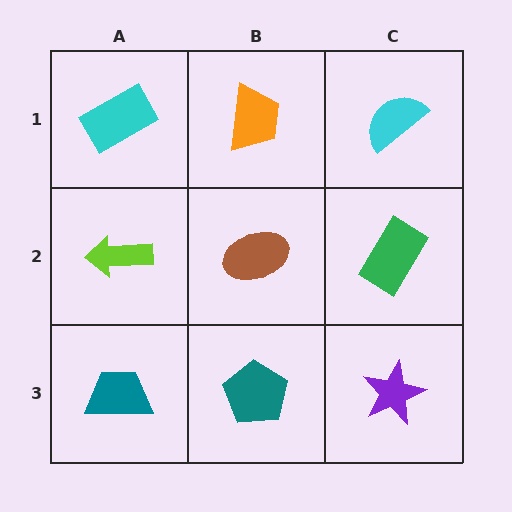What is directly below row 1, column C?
A green rectangle.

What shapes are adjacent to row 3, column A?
A lime arrow (row 2, column A), a teal pentagon (row 3, column B).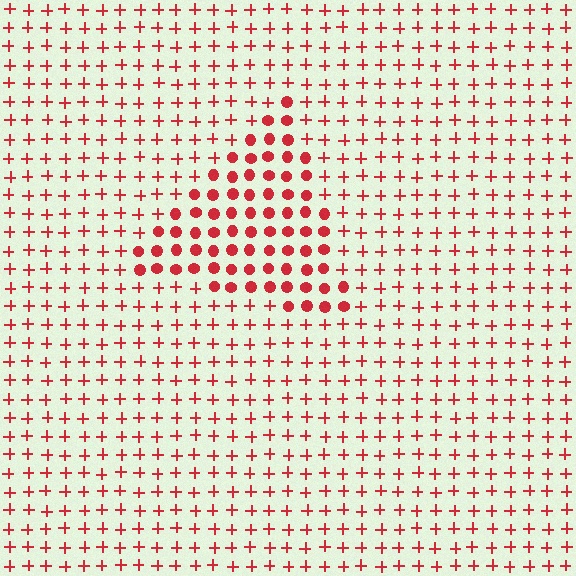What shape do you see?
I see a triangle.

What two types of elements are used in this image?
The image uses circles inside the triangle region and plus signs outside it.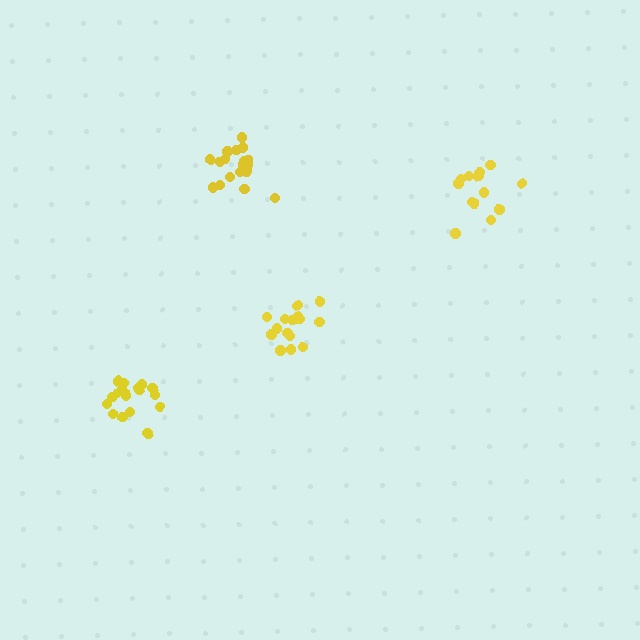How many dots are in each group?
Group 1: 13 dots, Group 2: 19 dots, Group 3: 15 dots, Group 4: 18 dots (65 total).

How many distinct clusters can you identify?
There are 4 distinct clusters.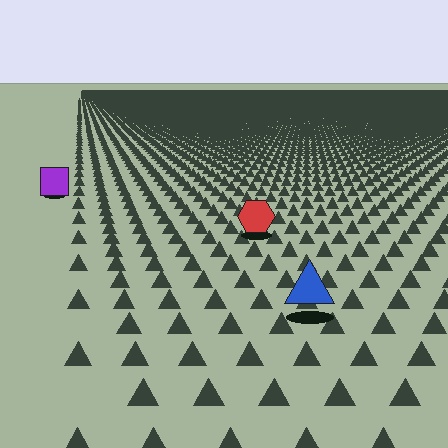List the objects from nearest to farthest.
From nearest to farthest: the blue triangle, the red hexagon, the purple square.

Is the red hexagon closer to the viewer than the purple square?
Yes. The red hexagon is closer — you can tell from the texture gradient: the ground texture is coarser near it.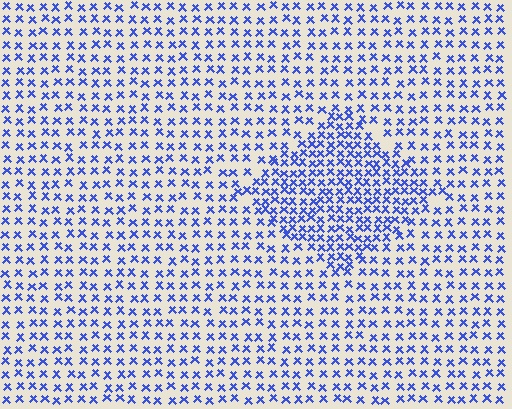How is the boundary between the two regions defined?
The boundary is defined by a change in element density (approximately 1.9x ratio). All elements are the same color, size, and shape.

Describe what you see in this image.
The image contains small blue elements arranged at two different densities. A diamond-shaped region is visible where the elements are more densely packed than the surrounding area.